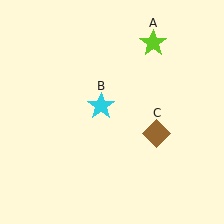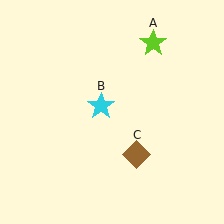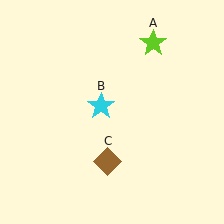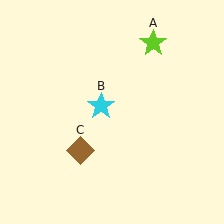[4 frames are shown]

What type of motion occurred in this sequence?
The brown diamond (object C) rotated clockwise around the center of the scene.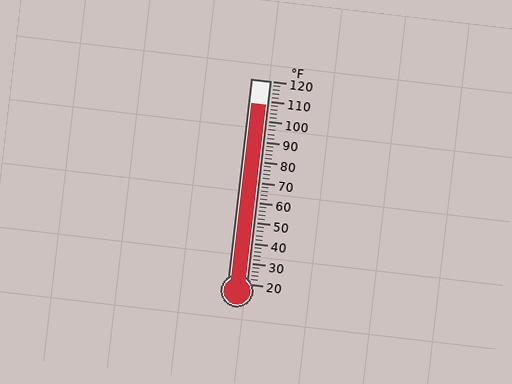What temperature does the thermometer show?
The thermometer shows approximately 108°F.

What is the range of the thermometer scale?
The thermometer scale ranges from 20°F to 120°F.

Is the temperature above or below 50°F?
The temperature is above 50°F.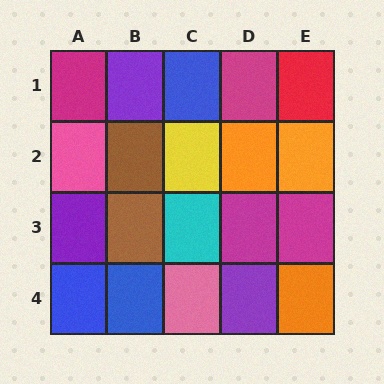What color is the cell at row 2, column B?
Brown.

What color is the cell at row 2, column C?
Yellow.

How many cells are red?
1 cell is red.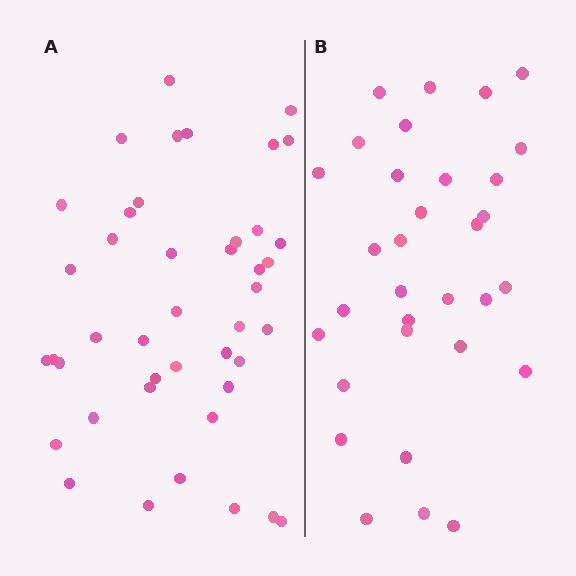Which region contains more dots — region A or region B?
Region A (the left region) has more dots.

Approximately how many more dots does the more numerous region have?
Region A has roughly 12 or so more dots than region B.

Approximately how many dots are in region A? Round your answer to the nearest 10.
About 40 dots. (The exact count is 43, which rounds to 40.)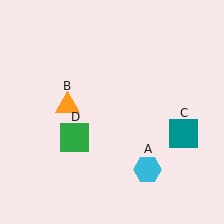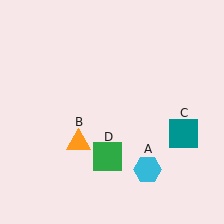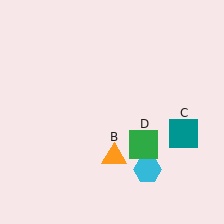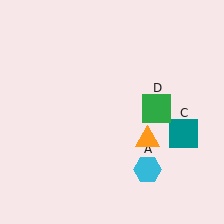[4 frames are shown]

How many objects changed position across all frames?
2 objects changed position: orange triangle (object B), green square (object D).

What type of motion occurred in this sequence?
The orange triangle (object B), green square (object D) rotated counterclockwise around the center of the scene.